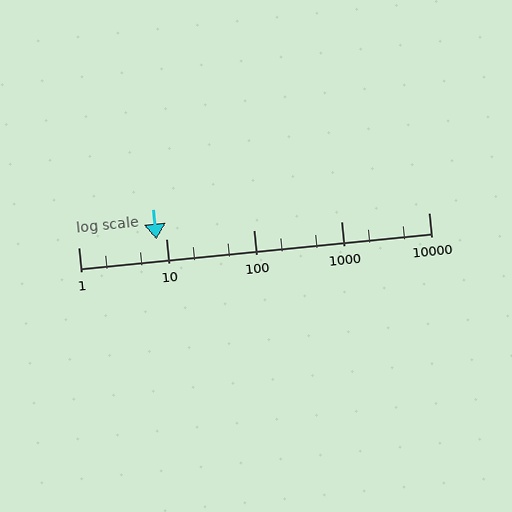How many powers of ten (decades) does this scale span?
The scale spans 4 decades, from 1 to 10000.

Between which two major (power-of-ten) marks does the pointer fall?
The pointer is between 1 and 10.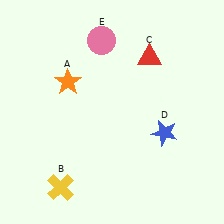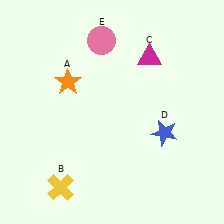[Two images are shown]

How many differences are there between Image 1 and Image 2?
There is 1 difference between the two images.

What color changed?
The triangle (C) changed from red in Image 1 to magenta in Image 2.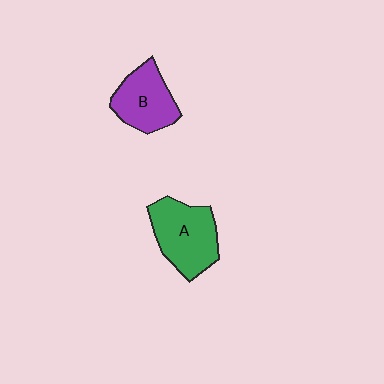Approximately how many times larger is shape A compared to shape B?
Approximately 1.2 times.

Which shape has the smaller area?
Shape B (purple).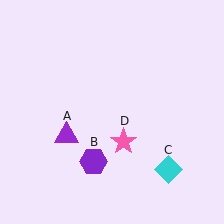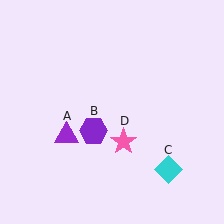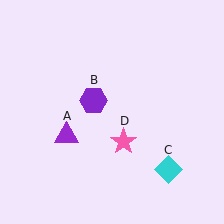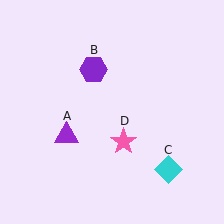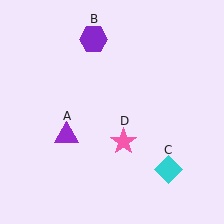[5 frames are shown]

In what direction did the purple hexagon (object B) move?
The purple hexagon (object B) moved up.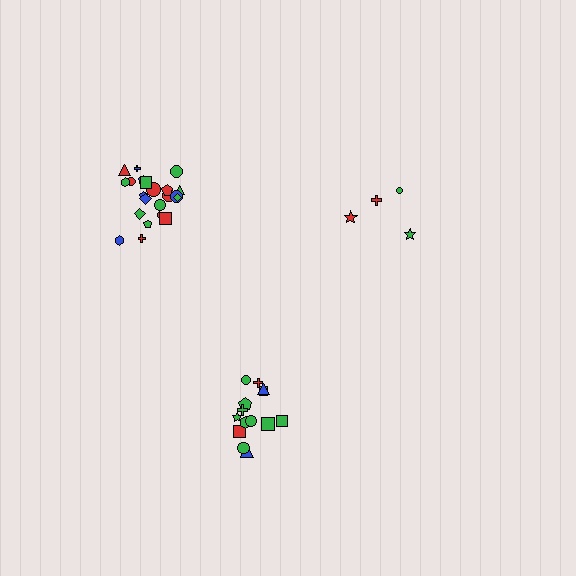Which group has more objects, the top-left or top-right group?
The top-left group.